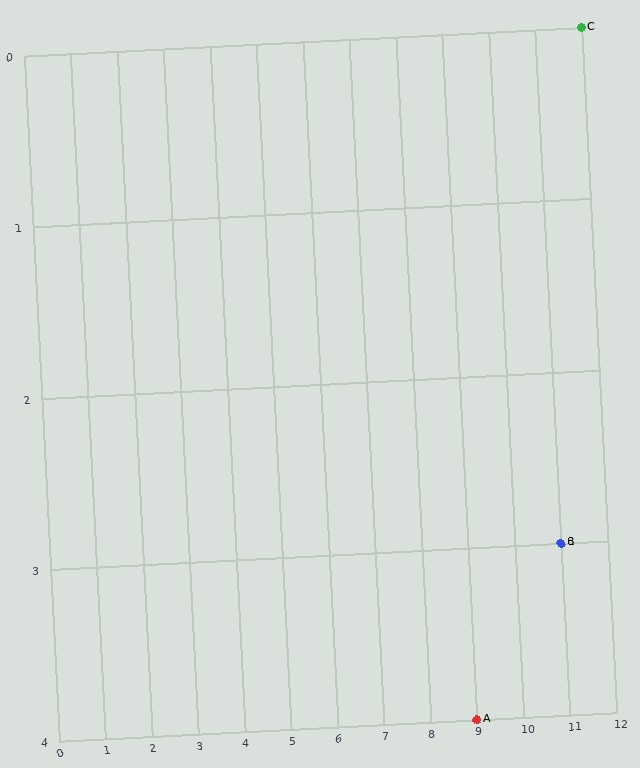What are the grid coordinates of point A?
Point A is at grid coordinates (9, 4).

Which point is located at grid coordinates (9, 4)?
Point A is at (9, 4).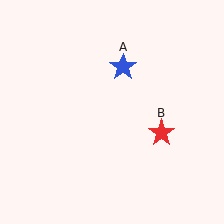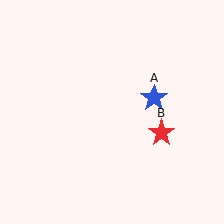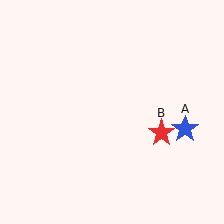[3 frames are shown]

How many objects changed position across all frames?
1 object changed position: blue star (object A).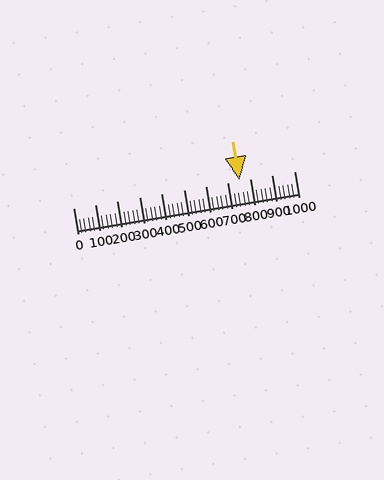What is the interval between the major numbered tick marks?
The major tick marks are spaced 100 units apart.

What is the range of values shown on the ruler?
The ruler shows values from 0 to 1000.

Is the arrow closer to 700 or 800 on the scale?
The arrow is closer to 800.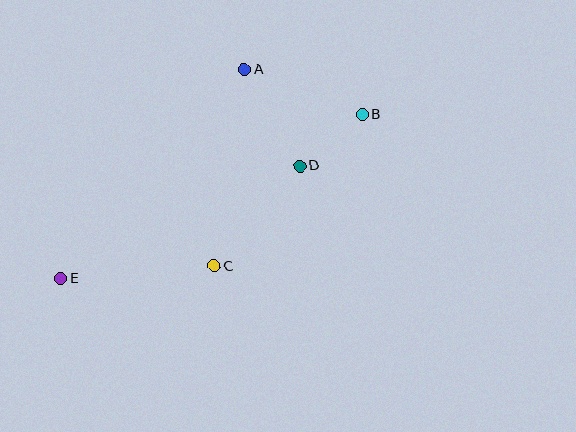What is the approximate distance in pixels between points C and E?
The distance between C and E is approximately 154 pixels.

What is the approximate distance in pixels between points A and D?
The distance between A and D is approximately 111 pixels.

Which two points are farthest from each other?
Points B and E are farthest from each other.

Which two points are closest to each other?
Points B and D are closest to each other.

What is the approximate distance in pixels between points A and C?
The distance between A and C is approximately 199 pixels.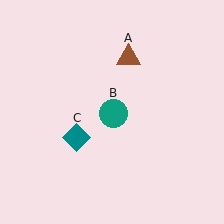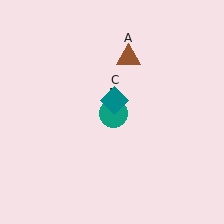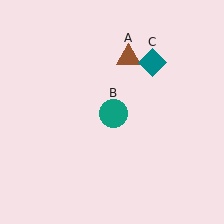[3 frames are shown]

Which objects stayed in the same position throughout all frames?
Brown triangle (object A) and teal circle (object B) remained stationary.